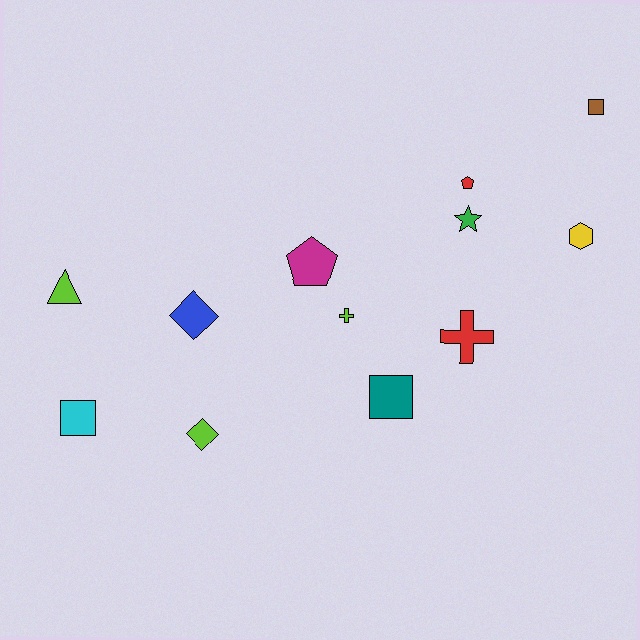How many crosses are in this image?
There are 2 crosses.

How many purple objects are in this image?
There are no purple objects.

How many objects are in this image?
There are 12 objects.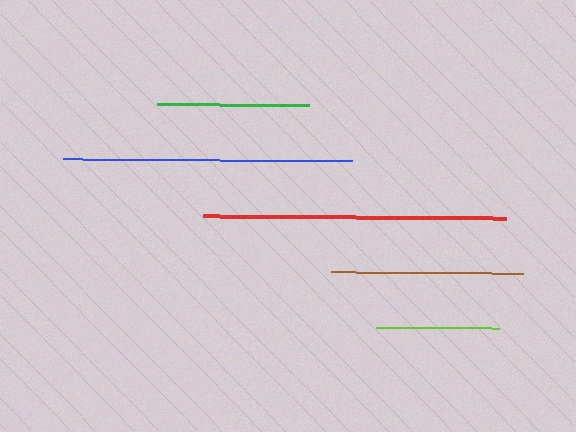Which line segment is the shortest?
The lime line is the shortest at approximately 124 pixels.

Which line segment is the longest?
The red line is the longest at approximately 303 pixels.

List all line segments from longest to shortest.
From longest to shortest: red, blue, brown, green, lime.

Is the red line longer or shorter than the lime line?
The red line is longer than the lime line.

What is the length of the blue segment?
The blue segment is approximately 289 pixels long.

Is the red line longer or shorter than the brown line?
The red line is longer than the brown line.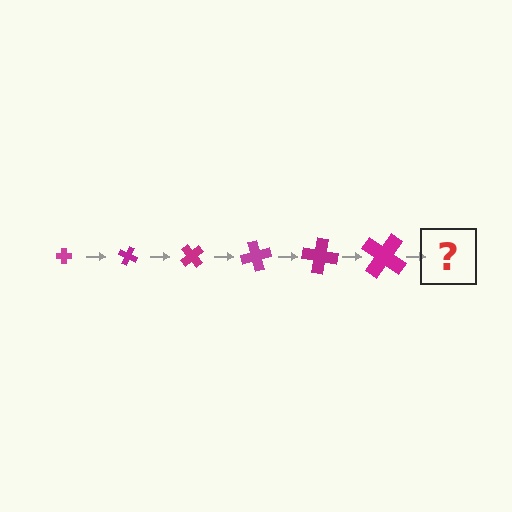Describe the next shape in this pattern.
It should be a cross, larger than the previous one and rotated 150 degrees from the start.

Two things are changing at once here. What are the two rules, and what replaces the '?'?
The two rules are that the cross grows larger each step and it rotates 25 degrees each step. The '?' should be a cross, larger than the previous one and rotated 150 degrees from the start.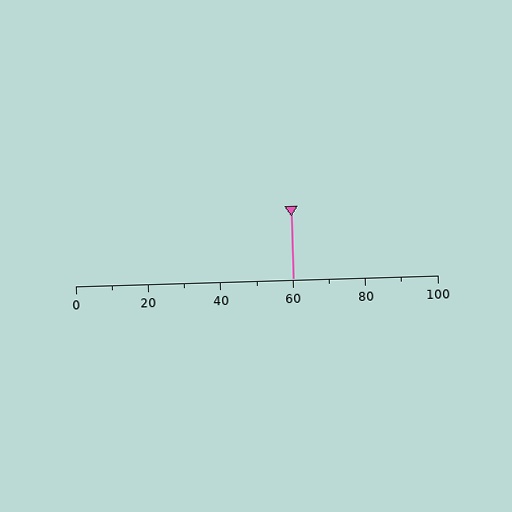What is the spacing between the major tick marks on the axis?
The major ticks are spaced 20 apart.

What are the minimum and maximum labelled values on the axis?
The axis runs from 0 to 100.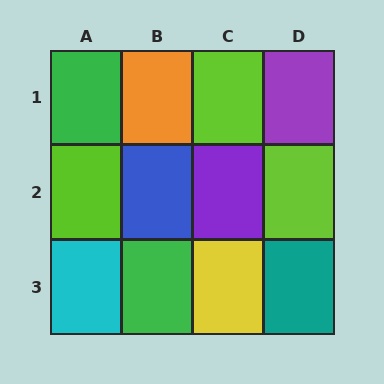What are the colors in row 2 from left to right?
Lime, blue, purple, lime.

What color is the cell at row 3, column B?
Green.